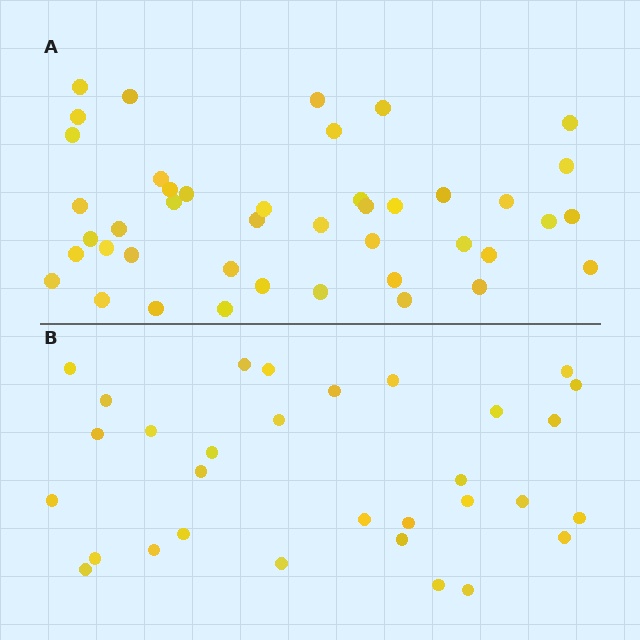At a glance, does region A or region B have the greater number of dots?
Region A (the top region) has more dots.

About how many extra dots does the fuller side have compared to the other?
Region A has roughly 12 or so more dots than region B.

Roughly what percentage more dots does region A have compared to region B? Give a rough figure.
About 40% more.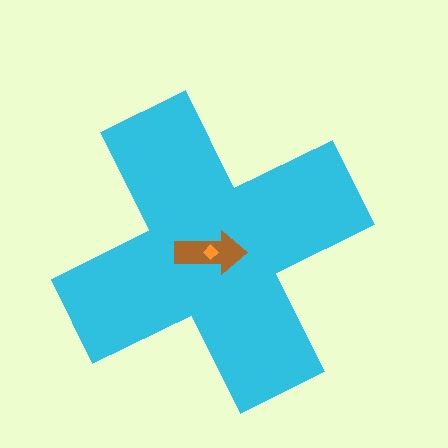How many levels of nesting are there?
3.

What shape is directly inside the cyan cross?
The brown arrow.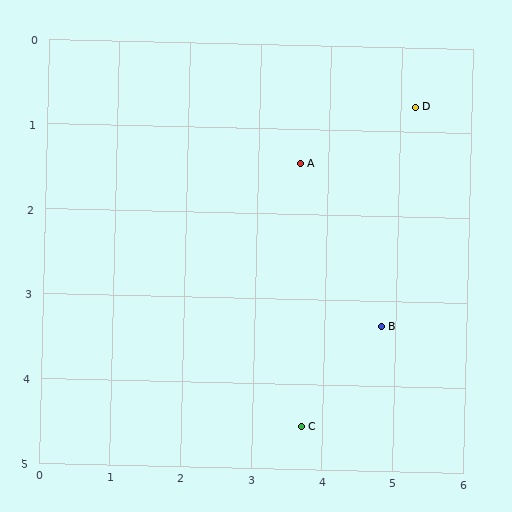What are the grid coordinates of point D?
Point D is at approximately (5.2, 0.7).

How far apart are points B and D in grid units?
Points B and D are about 2.6 grid units apart.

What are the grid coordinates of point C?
Point C is at approximately (3.7, 4.5).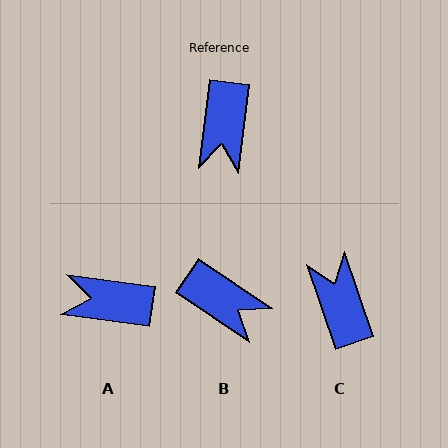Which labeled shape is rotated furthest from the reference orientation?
C, about 154 degrees away.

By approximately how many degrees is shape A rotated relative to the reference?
Approximately 91 degrees clockwise.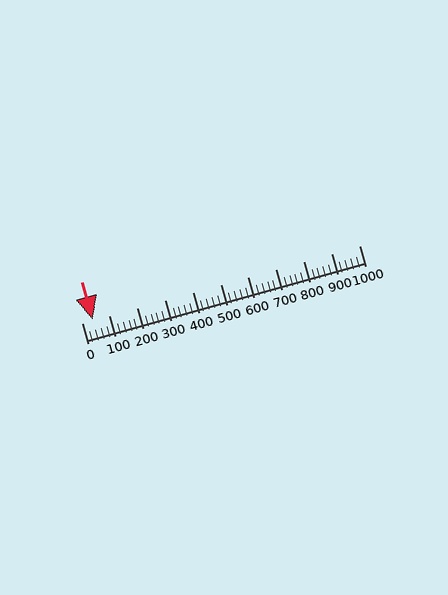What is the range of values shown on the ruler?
The ruler shows values from 0 to 1000.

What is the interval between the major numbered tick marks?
The major tick marks are spaced 100 units apart.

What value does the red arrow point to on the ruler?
The red arrow points to approximately 40.